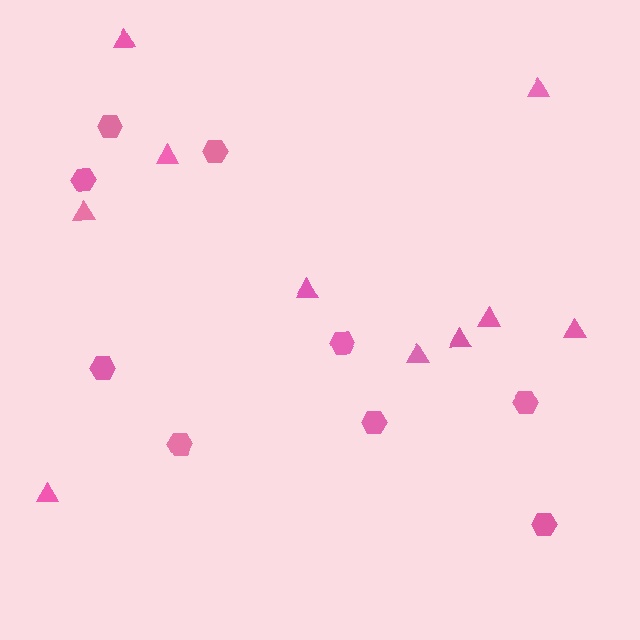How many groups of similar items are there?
There are 2 groups: one group of hexagons (9) and one group of triangles (10).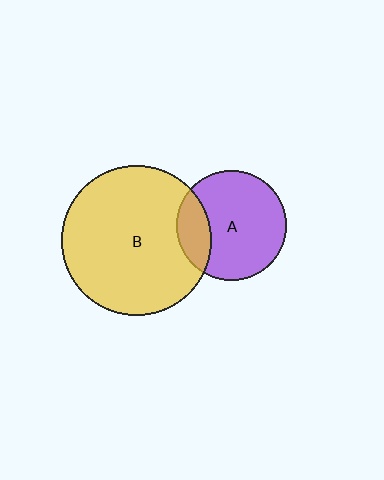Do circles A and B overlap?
Yes.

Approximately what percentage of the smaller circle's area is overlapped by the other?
Approximately 20%.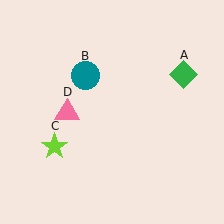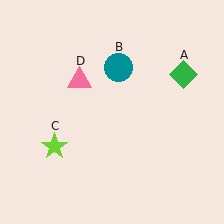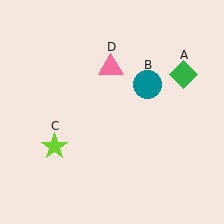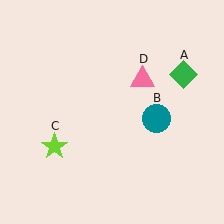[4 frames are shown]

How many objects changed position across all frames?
2 objects changed position: teal circle (object B), pink triangle (object D).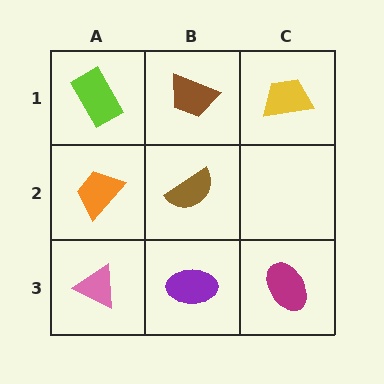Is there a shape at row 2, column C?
No, that cell is empty.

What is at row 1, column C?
A yellow trapezoid.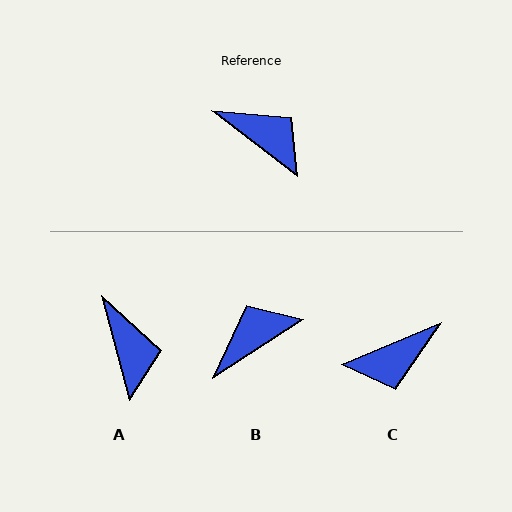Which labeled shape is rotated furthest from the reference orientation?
C, about 120 degrees away.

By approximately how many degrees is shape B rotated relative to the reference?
Approximately 70 degrees counter-clockwise.